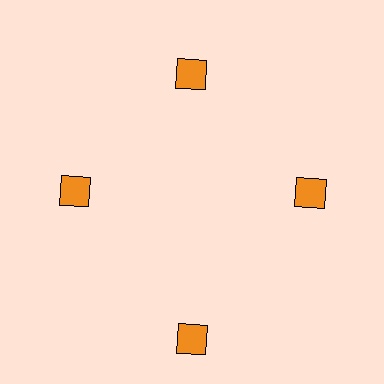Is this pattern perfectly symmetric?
No. The 4 orange squares are arranged in a ring, but one element near the 6 o'clock position is pushed outward from the center, breaking the 4-fold rotational symmetry.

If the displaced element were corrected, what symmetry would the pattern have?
It would have 4-fold rotational symmetry — the pattern would map onto itself every 90 degrees.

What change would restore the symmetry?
The symmetry would be restored by moving it inward, back onto the ring so that all 4 squares sit at equal angles and equal distance from the center.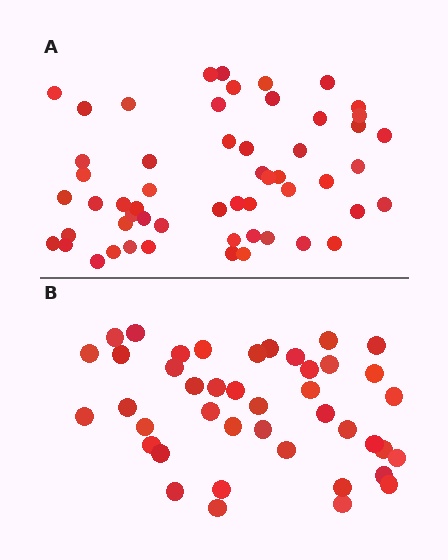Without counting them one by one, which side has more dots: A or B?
Region A (the top region) has more dots.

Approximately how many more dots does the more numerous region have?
Region A has approximately 15 more dots than region B.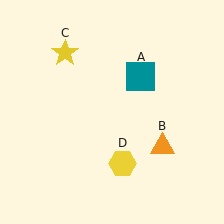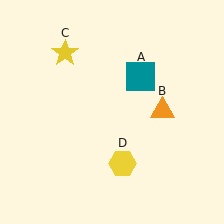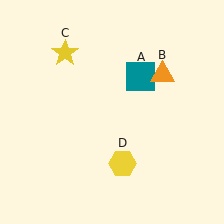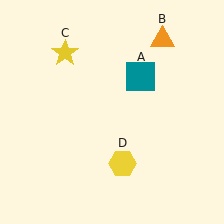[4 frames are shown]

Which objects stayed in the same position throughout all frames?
Teal square (object A) and yellow star (object C) and yellow hexagon (object D) remained stationary.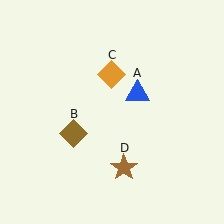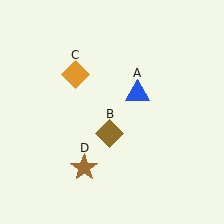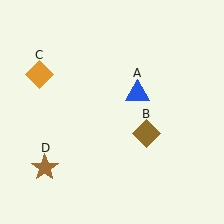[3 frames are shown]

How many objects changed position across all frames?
3 objects changed position: brown diamond (object B), orange diamond (object C), brown star (object D).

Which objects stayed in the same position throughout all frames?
Blue triangle (object A) remained stationary.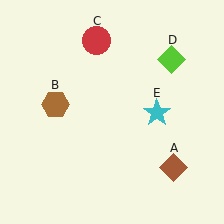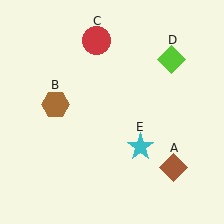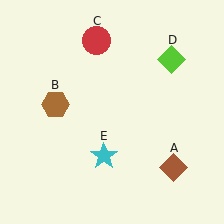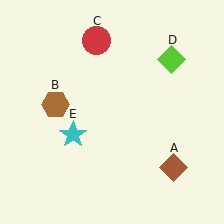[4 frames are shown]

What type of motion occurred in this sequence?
The cyan star (object E) rotated clockwise around the center of the scene.